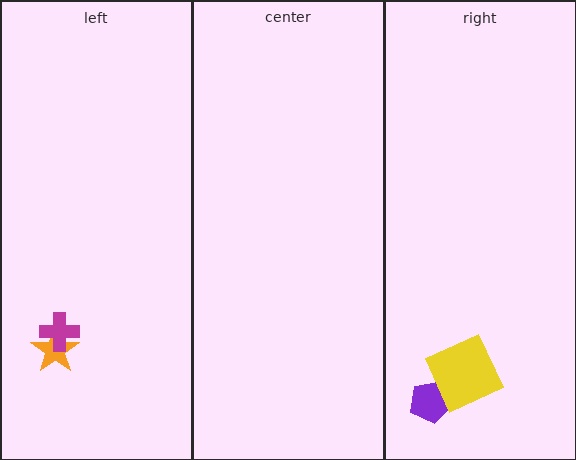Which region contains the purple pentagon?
The right region.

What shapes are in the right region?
The purple pentagon, the yellow square.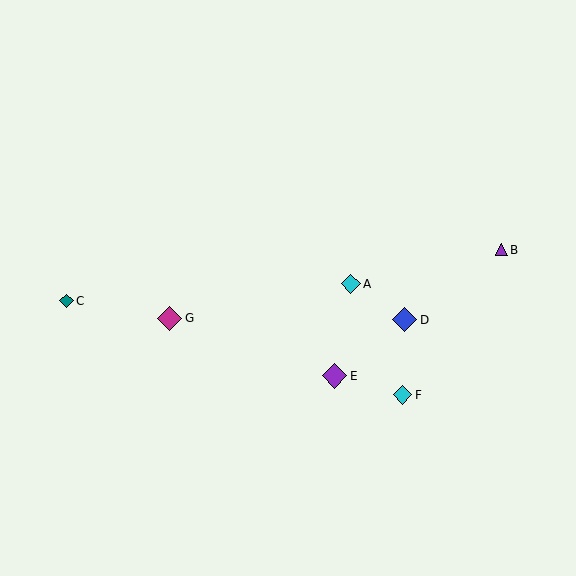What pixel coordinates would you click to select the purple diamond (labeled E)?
Click at (335, 376) to select the purple diamond E.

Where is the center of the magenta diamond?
The center of the magenta diamond is at (170, 318).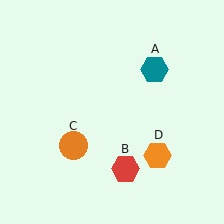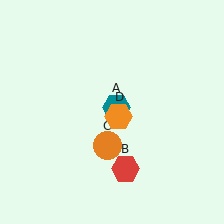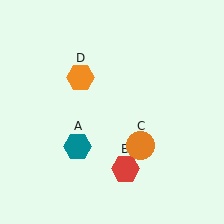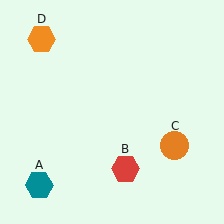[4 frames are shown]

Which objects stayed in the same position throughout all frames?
Red hexagon (object B) remained stationary.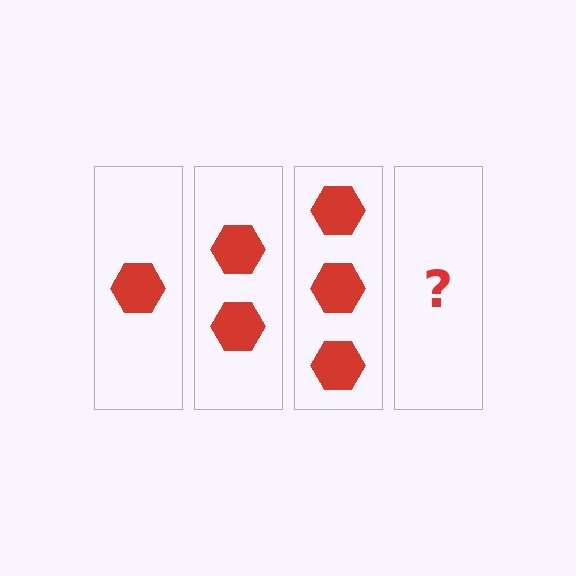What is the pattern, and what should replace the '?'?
The pattern is that each step adds one more hexagon. The '?' should be 4 hexagons.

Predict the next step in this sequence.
The next step is 4 hexagons.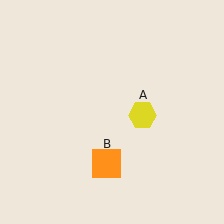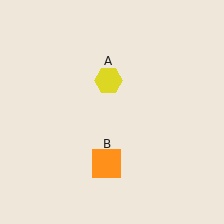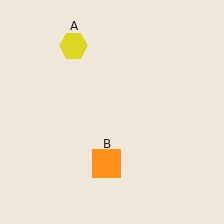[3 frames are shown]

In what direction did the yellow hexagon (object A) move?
The yellow hexagon (object A) moved up and to the left.